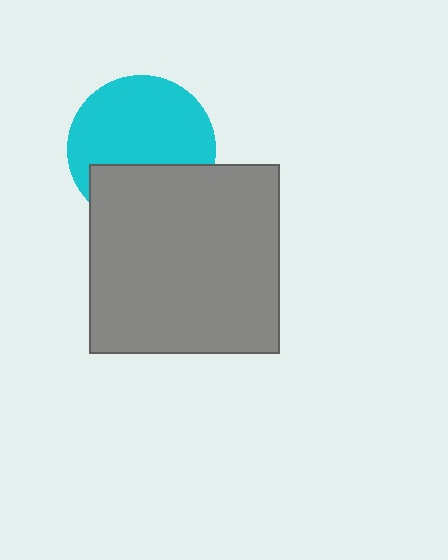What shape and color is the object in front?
The object in front is a gray square.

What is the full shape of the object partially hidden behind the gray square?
The partially hidden object is a cyan circle.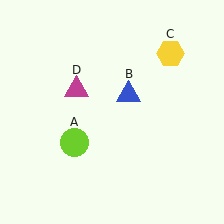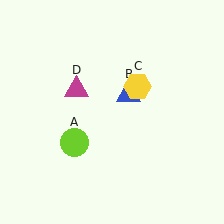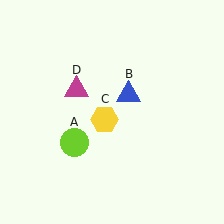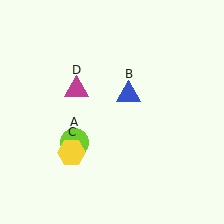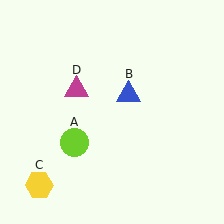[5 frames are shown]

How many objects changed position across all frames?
1 object changed position: yellow hexagon (object C).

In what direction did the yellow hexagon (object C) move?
The yellow hexagon (object C) moved down and to the left.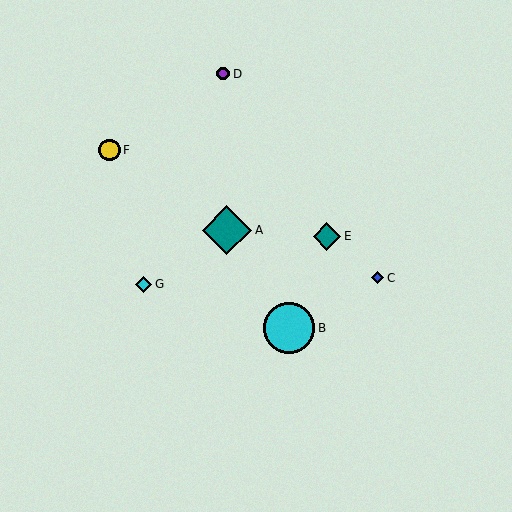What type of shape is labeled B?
Shape B is a cyan circle.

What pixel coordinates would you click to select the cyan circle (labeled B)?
Click at (289, 328) to select the cyan circle B.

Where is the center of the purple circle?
The center of the purple circle is at (223, 74).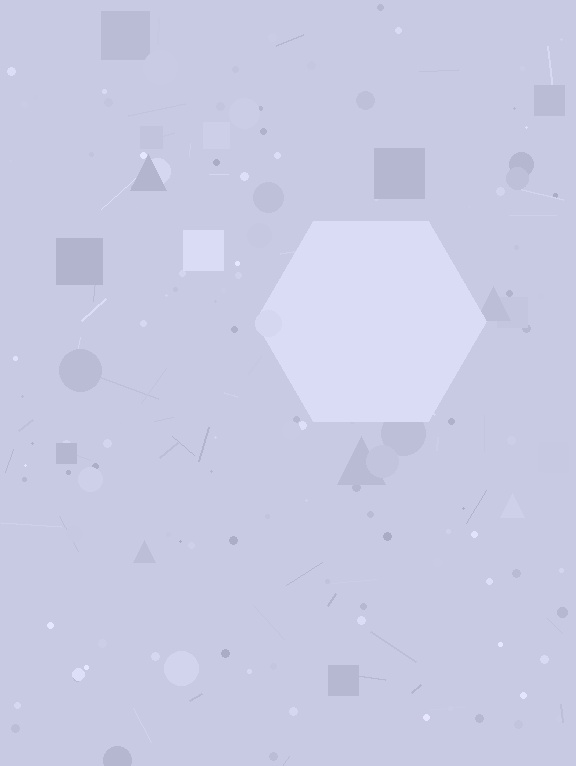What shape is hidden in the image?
A hexagon is hidden in the image.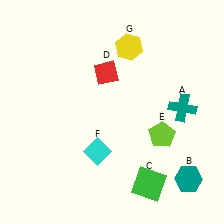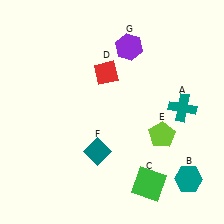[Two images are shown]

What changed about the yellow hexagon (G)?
In Image 1, G is yellow. In Image 2, it changed to purple.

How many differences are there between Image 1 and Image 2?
There are 2 differences between the two images.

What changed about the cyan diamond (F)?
In Image 1, F is cyan. In Image 2, it changed to teal.